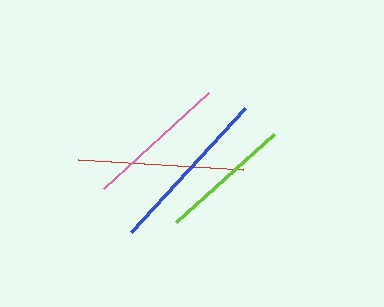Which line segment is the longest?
The blue line is the longest at approximately 168 pixels.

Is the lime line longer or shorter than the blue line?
The blue line is longer than the lime line.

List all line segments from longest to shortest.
From longest to shortest: blue, red, pink, lime.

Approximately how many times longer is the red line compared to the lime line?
The red line is approximately 1.3 times the length of the lime line.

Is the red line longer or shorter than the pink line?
The red line is longer than the pink line.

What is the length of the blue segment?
The blue segment is approximately 168 pixels long.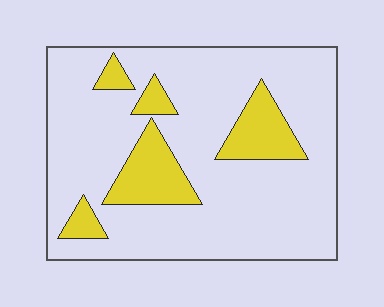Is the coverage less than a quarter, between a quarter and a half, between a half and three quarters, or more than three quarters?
Less than a quarter.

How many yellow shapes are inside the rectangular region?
5.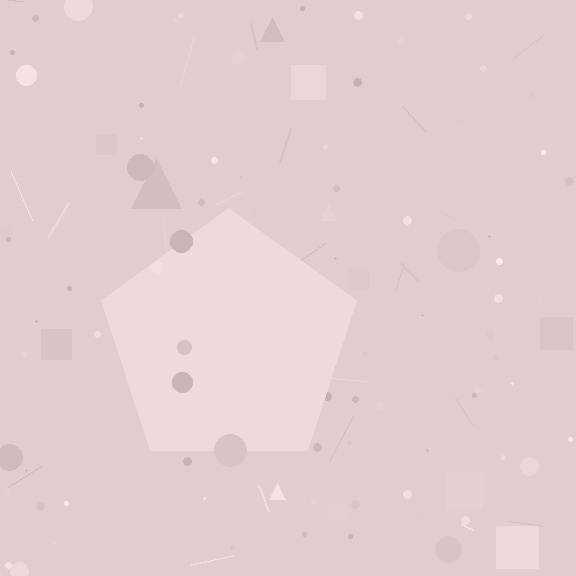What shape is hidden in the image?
A pentagon is hidden in the image.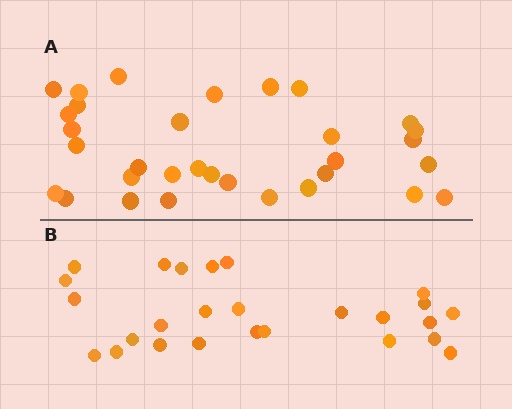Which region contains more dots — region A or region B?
Region A (the top region) has more dots.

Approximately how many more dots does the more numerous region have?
Region A has about 6 more dots than region B.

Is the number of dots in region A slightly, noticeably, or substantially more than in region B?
Region A has only slightly more — the two regions are fairly close. The ratio is roughly 1.2 to 1.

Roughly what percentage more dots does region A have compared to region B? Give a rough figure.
About 25% more.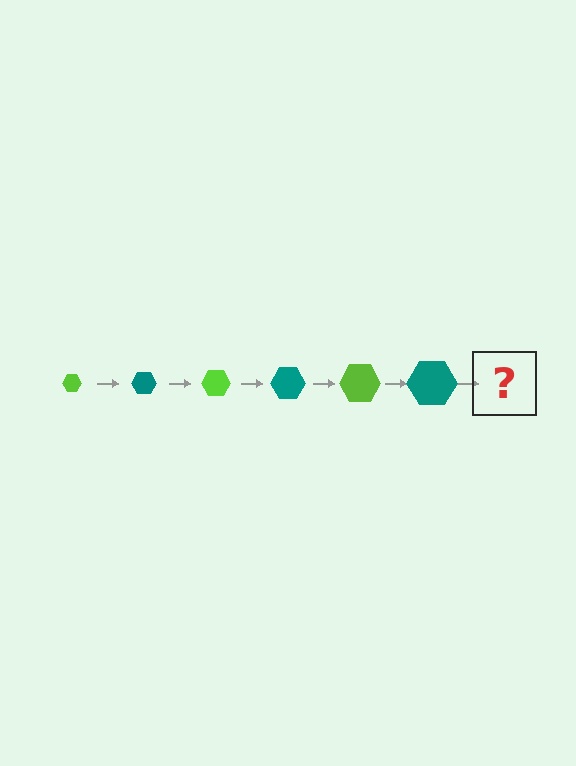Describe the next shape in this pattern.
It should be a lime hexagon, larger than the previous one.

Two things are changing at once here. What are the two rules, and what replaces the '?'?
The two rules are that the hexagon grows larger each step and the color cycles through lime and teal. The '?' should be a lime hexagon, larger than the previous one.